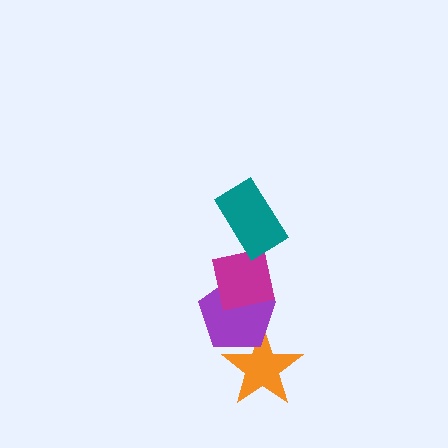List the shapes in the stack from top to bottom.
From top to bottom: the teal rectangle, the magenta square, the purple pentagon, the orange star.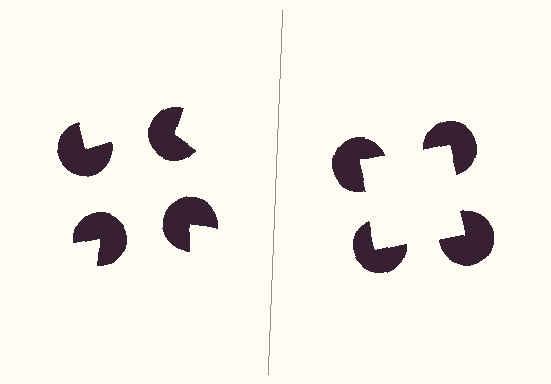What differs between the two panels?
The pac-man discs are positioned identically on both sides; only the wedge orientations differ. On the right they align to a square; on the left they are misaligned.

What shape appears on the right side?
An illusory square.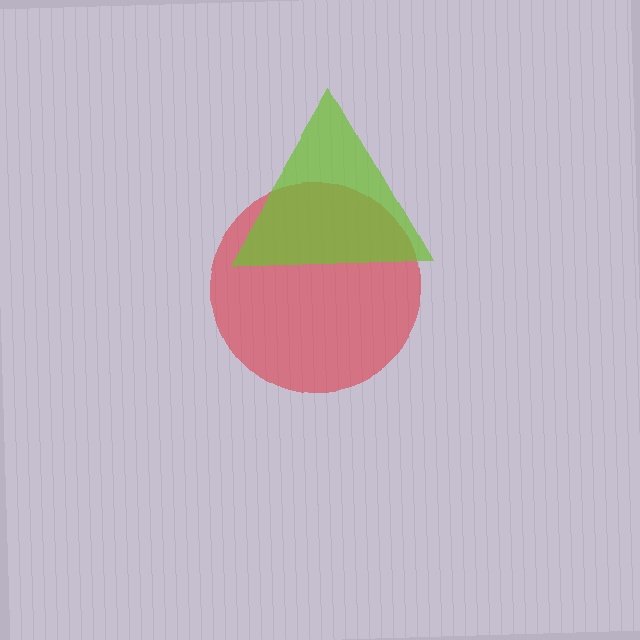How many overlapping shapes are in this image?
There are 2 overlapping shapes in the image.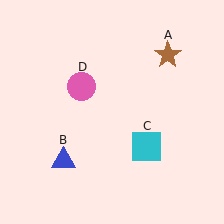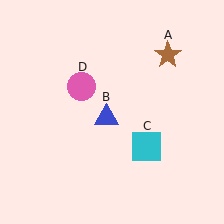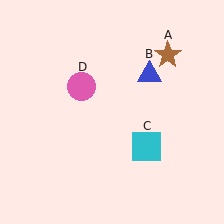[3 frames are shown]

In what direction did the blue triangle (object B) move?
The blue triangle (object B) moved up and to the right.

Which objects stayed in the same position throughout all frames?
Brown star (object A) and cyan square (object C) and pink circle (object D) remained stationary.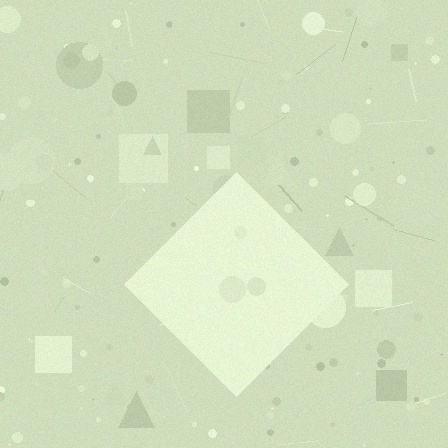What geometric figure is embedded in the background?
A diamond is embedded in the background.